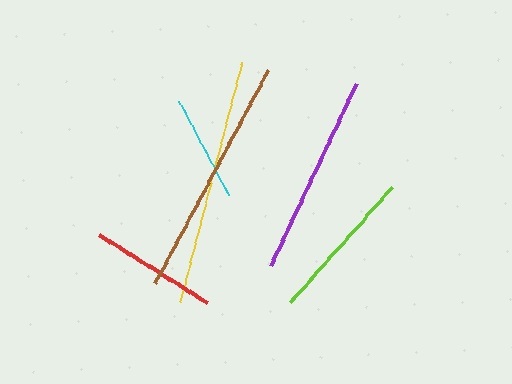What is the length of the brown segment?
The brown segment is approximately 241 pixels long.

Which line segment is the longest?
The yellow line is the longest at approximately 248 pixels.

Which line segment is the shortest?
The cyan line is the shortest at approximately 107 pixels.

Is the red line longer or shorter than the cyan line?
The red line is longer than the cyan line.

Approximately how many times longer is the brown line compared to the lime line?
The brown line is approximately 1.6 times the length of the lime line.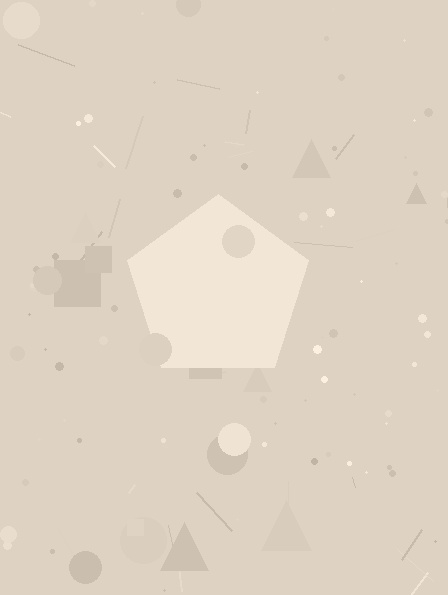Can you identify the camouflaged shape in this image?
The camouflaged shape is a pentagon.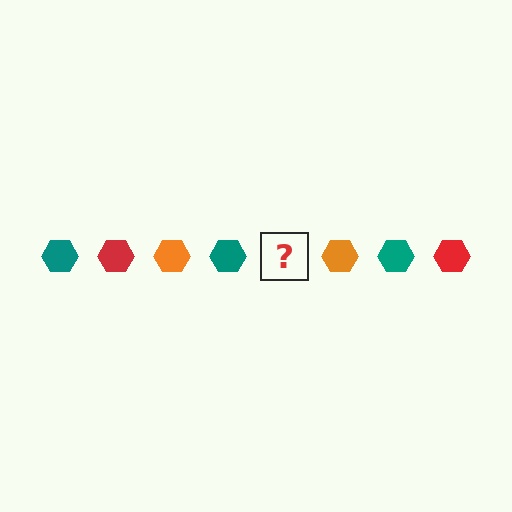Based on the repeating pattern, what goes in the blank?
The blank should be a red hexagon.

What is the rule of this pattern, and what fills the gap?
The rule is that the pattern cycles through teal, red, orange hexagons. The gap should be filled with a red hexagon.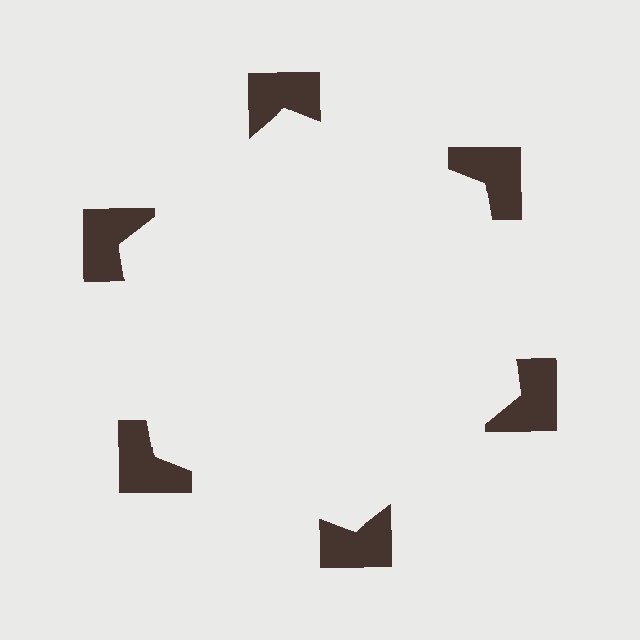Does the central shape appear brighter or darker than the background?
It typically appears slightly brighter than the background, even though no actual brightness change is drawn.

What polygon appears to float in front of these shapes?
An illusory hexagon — its edges are inferred from the aligned wedge cuts in the notched squares, not physically drawn.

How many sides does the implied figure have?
6 sides.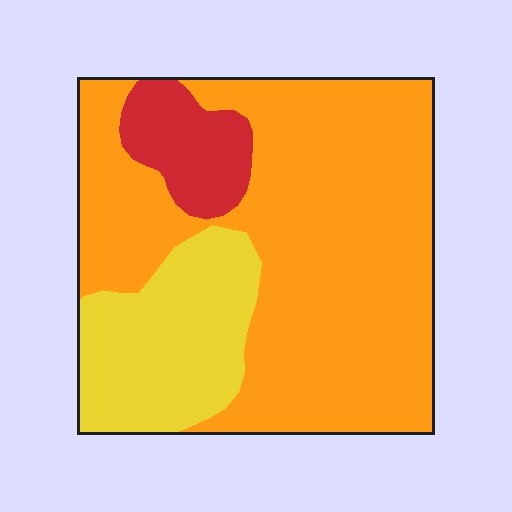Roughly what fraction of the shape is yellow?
Yellow covers 22% of the shape.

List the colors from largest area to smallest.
From largest to smallest: orange, yellow, red.